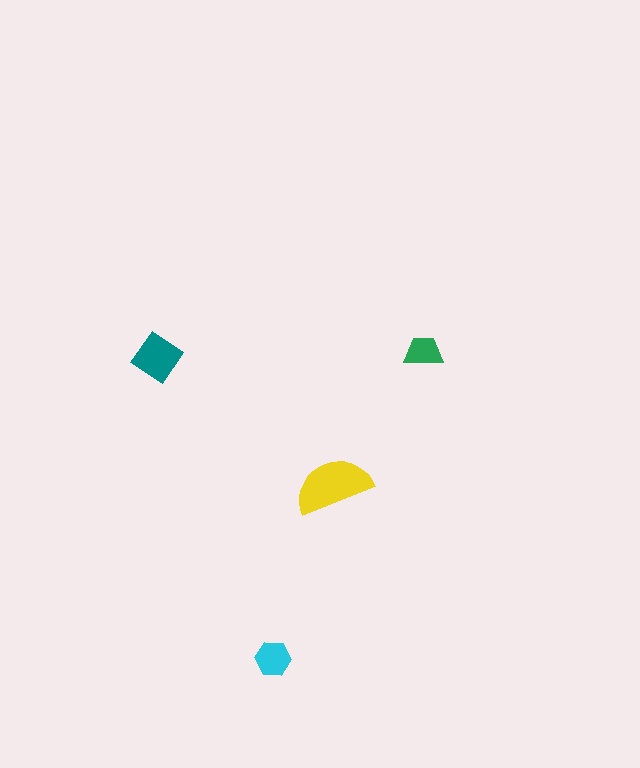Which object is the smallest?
The green trapezoid.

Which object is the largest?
The yellow semicircle.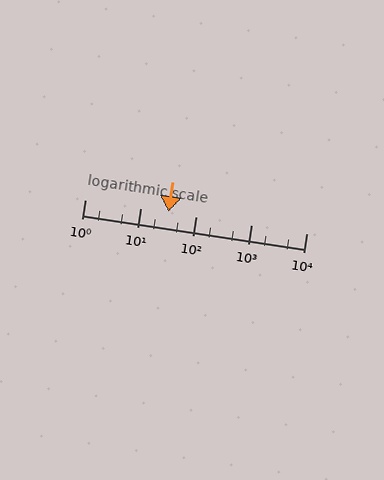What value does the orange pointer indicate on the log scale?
The pointer indicates approximately 32.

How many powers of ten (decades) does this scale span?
The scale spans 4 decades, from 1 to 10000.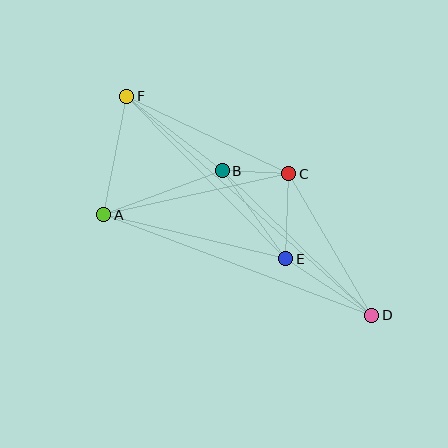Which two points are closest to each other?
Points B and C are closest to each other.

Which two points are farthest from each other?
Points D and F are farthest from each other.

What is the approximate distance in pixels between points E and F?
The distance between E and F is approximately 227 pixels.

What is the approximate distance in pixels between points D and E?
The distance between D and E is approximately 103 pixels.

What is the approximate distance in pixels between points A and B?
The distance between A and B is approximately 126 pixels.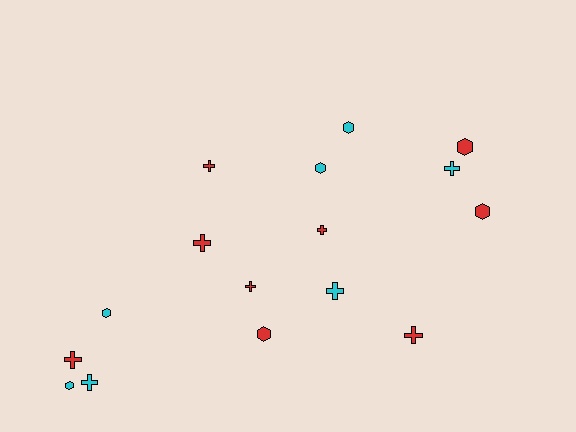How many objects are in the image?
There are 16 objects.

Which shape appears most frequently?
Cross, with 9 objects.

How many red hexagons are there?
There are 3 red hexagons.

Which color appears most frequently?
Red, with 9 objects.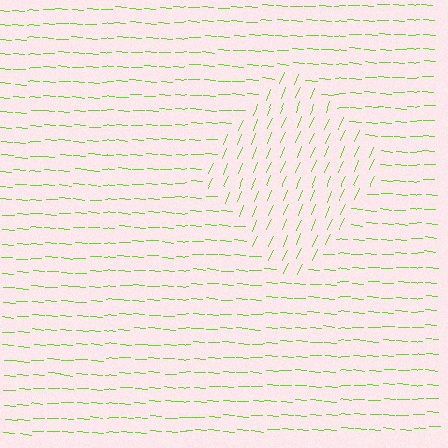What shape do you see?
I see a diamond.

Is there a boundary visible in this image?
Yes, there is a texture boundary formed by a change in line orientation.